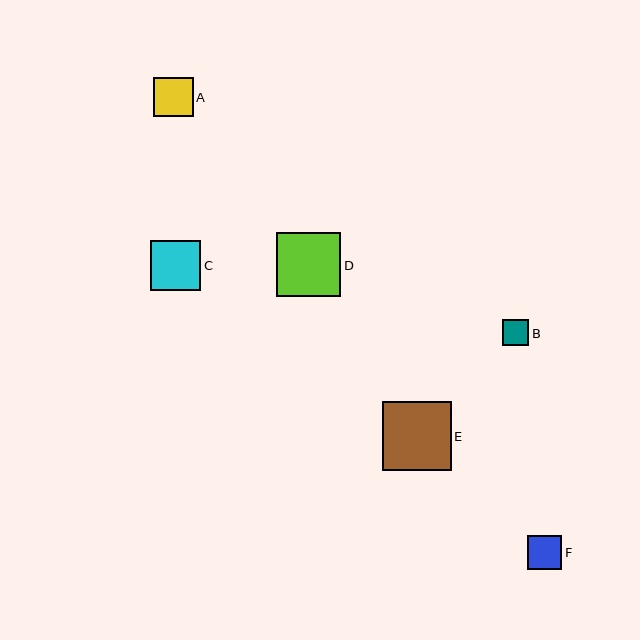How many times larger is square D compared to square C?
Square D is approximately 1.3 times the size of square C.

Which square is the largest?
Square E is the largest with a size of approximately 69 pixels.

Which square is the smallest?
Square B is the smallest with a size of approximately 27 pixels.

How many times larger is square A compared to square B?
Square A is approximately 1.5 times the size of square B.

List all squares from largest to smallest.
From largest to smallest: E, D, C, A, F, B.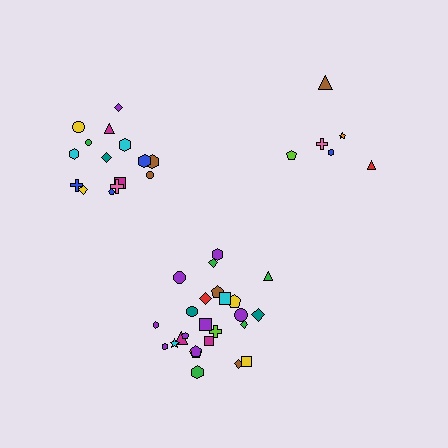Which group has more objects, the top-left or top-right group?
The top-left group.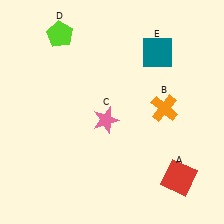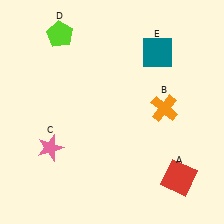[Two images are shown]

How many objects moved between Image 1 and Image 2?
1 object moved between the two images.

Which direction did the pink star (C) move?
The pink star (C) moved left.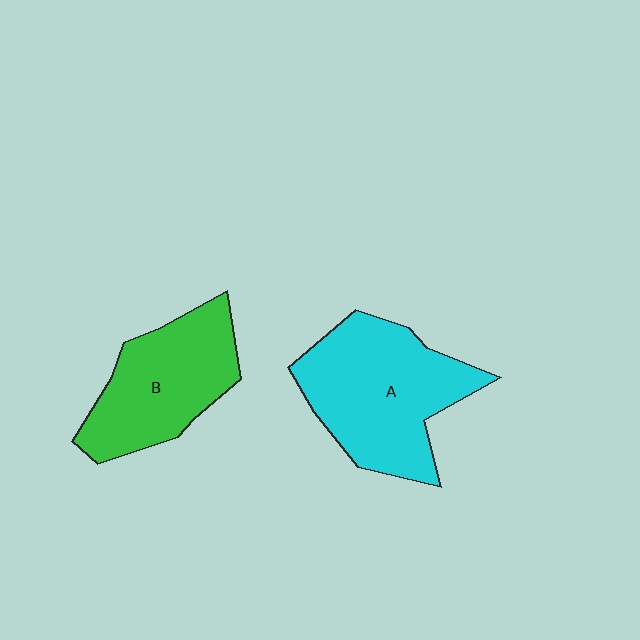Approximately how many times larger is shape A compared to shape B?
Approximately 1.3 times.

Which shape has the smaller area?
Shape B (green).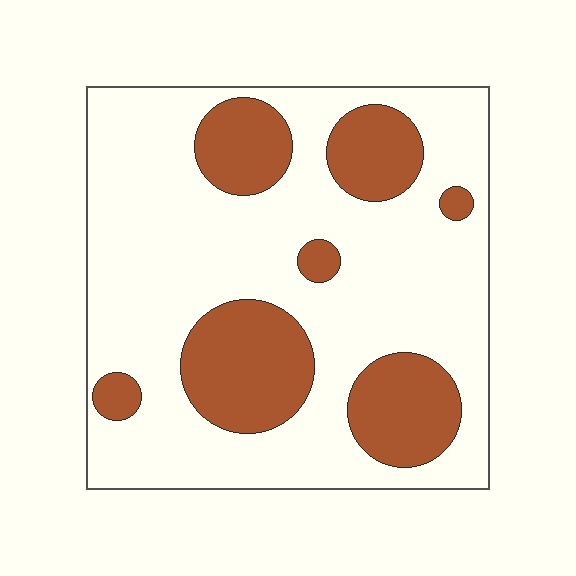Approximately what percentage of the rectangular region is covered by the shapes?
Approximately 25%.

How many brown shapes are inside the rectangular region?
7.